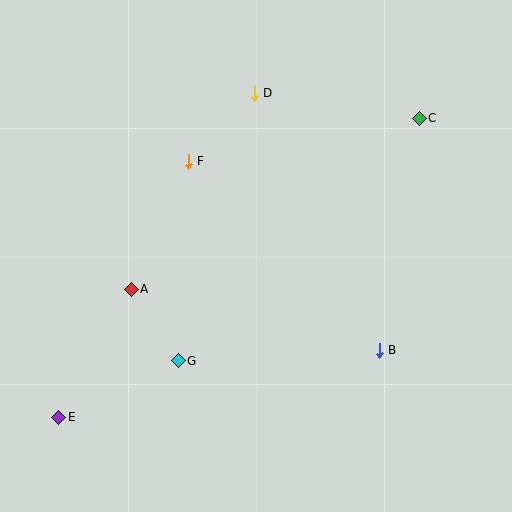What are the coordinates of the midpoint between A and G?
The midpoint between A and G is at (155, 325).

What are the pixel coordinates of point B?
Point B is at (379, 350).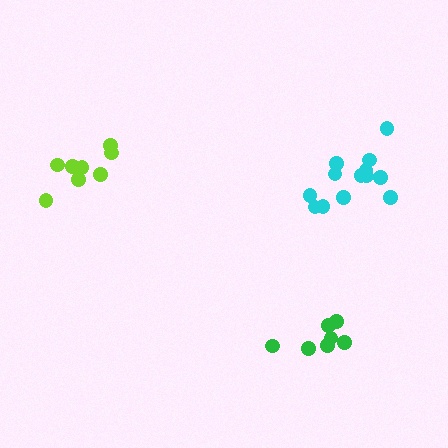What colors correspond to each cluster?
The clusters are colored: green, lime, cyan.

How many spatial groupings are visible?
There are 3 spatial groupings.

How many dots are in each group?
Group 1: 7 dots, Group 2: 8 dots, Group 3: 13 dots (28 total).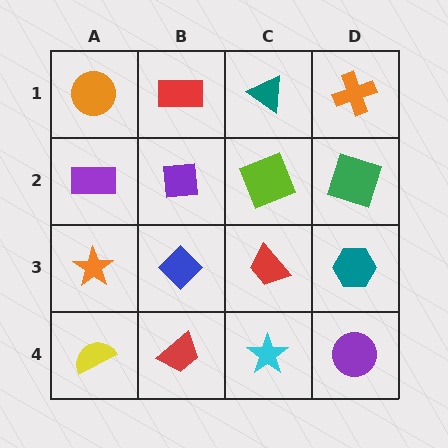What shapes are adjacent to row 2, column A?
An orange circle (row 1, column A), an orange star (row 3, column A), a purple square (row 2, column B).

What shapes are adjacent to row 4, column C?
A red trapezoid (row 3, column C), a red trapezoid (row 4, column B), a purple circle (row 4, column D).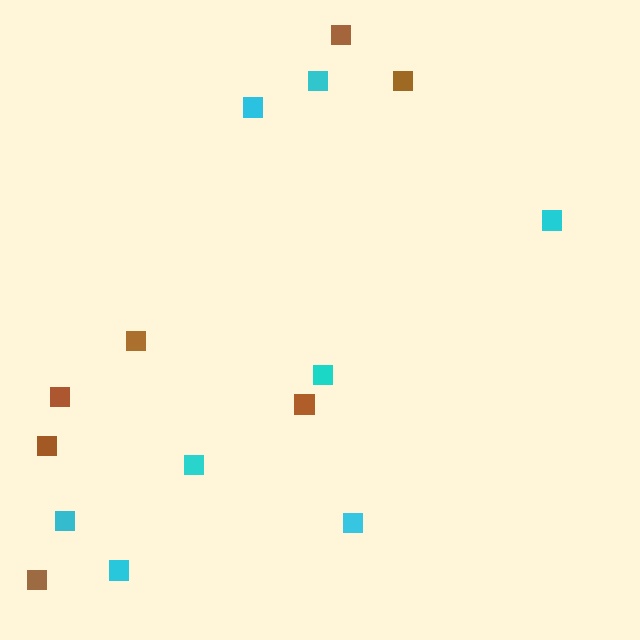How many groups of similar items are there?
There are 2 groups: one group of brown squares (7) and one group of cyan squares (8).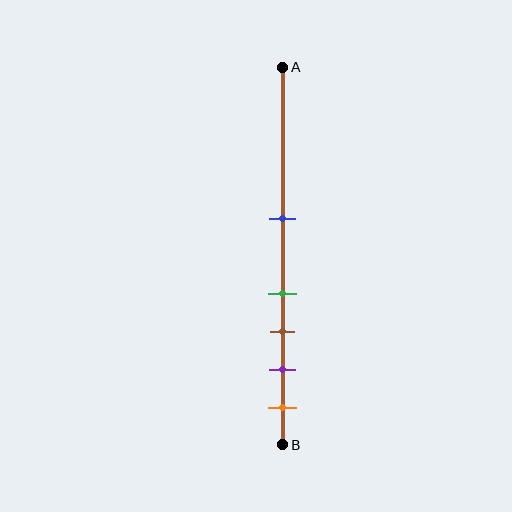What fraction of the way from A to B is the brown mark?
The brown mark is approximately 70% (0.7) of the way from A to B.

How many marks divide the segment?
There are 5 marks dividing the segment.